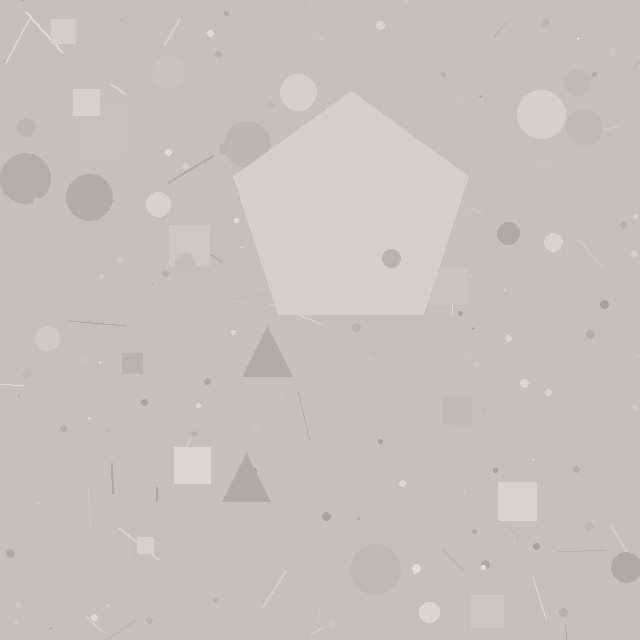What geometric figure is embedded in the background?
A pentagon is embedded in the background.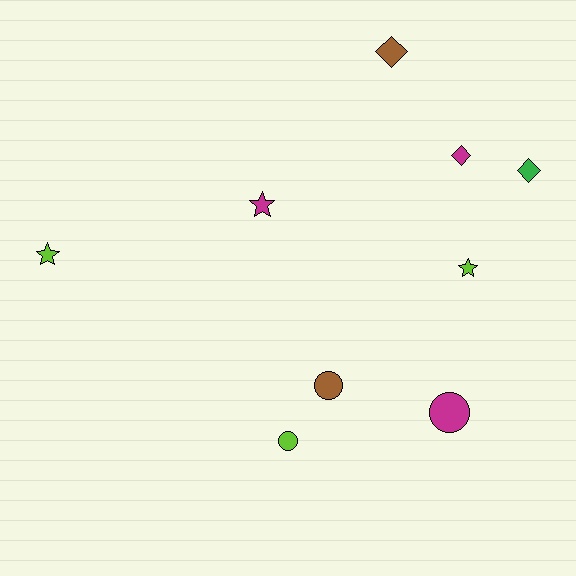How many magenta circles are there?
There is 1 magenta circle.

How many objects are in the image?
There are 9 objects.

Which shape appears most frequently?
Star, with 3 objects.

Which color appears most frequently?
Lime, with 3 objects.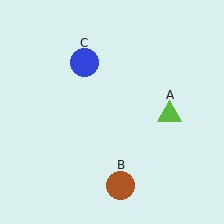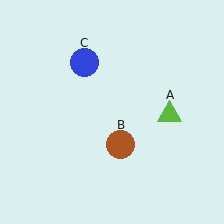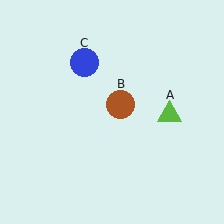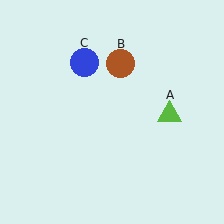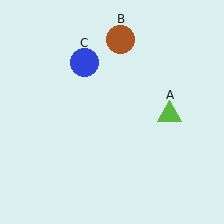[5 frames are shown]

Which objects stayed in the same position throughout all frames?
Lime triangle (object A) and blue circle (object C) remained stationary.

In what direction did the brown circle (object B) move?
The brown circle (object B) moved up.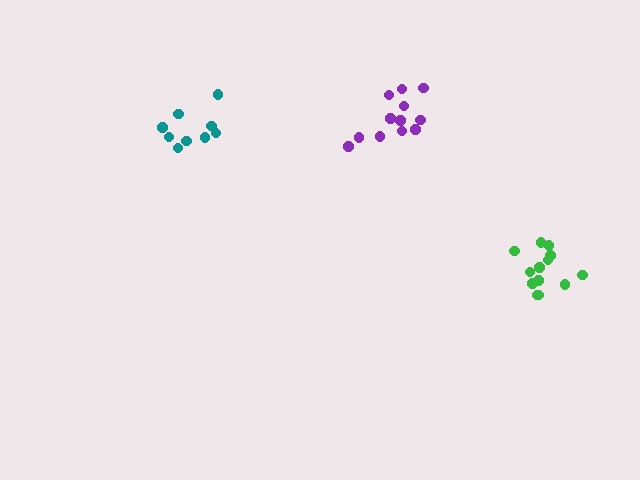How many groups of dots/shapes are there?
There are 3 groups.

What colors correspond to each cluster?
The clusters are colored: green, purple, teal.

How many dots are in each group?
Group 1: 13 dots, Group 2: 12 dots, Group 3: 9 dots (34 total).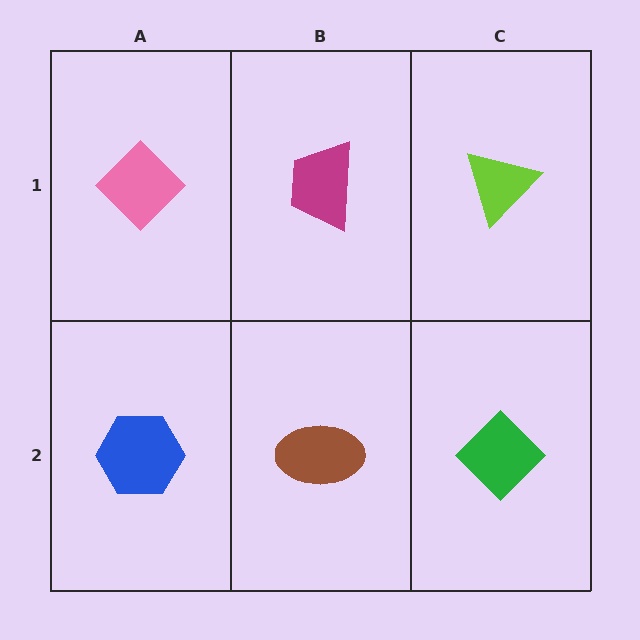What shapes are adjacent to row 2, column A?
A pink diamond (row 1, column A), a brown ellipse (row 2, column B).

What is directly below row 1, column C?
A green diamond.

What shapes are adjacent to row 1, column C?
A green diamond (row 2, column C), a magenta trapezoid (row 1, column B).